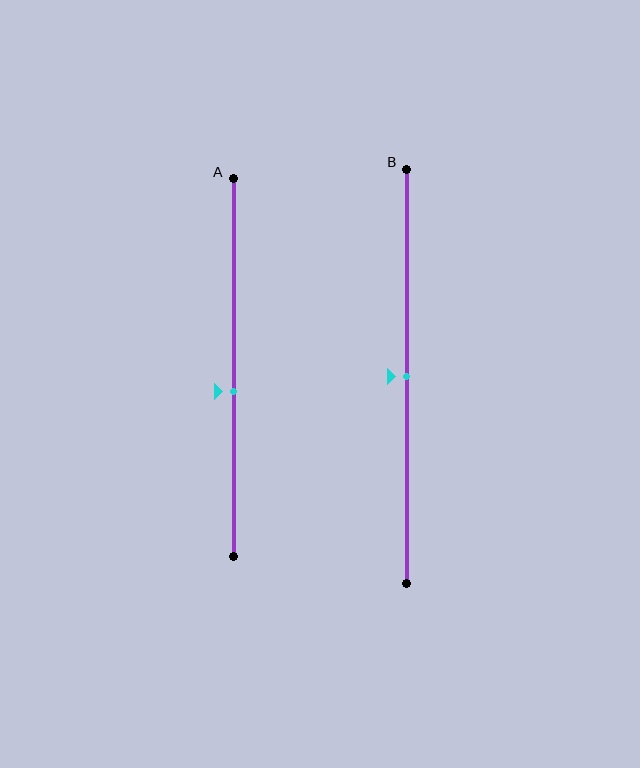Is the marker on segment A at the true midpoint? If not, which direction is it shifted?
No, the marker on segment A is shifted downward by about 6% of the segment length.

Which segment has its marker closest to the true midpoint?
Segment B has its marker closest to the true midpoint.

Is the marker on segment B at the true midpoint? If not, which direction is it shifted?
Yes, the marker on segment B is at the true midpoint.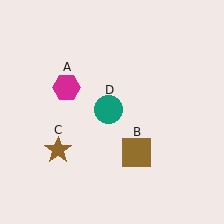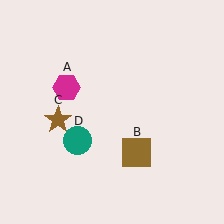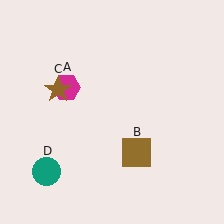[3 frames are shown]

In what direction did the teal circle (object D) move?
The teal circle (object D) moved down and to the left.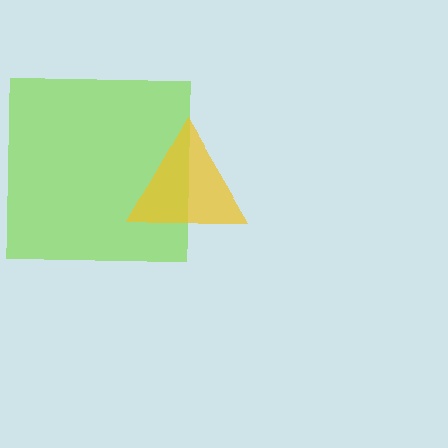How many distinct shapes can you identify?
There are 2 distinct shapes: a lime square, a yellow triangle.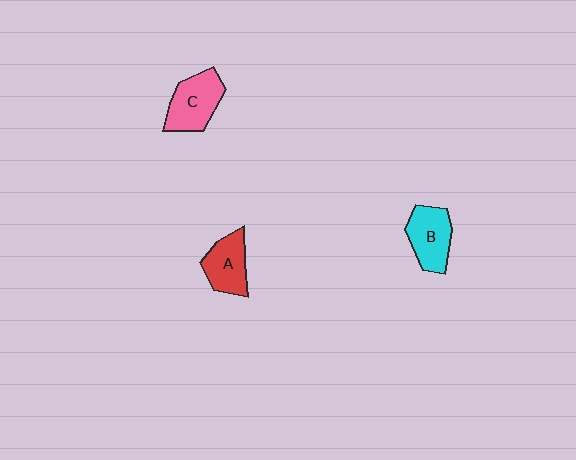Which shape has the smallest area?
Shape A (red).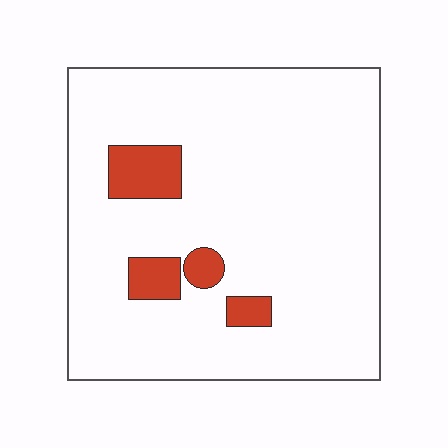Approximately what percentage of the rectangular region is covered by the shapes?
Approximately 10%.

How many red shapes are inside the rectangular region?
4.